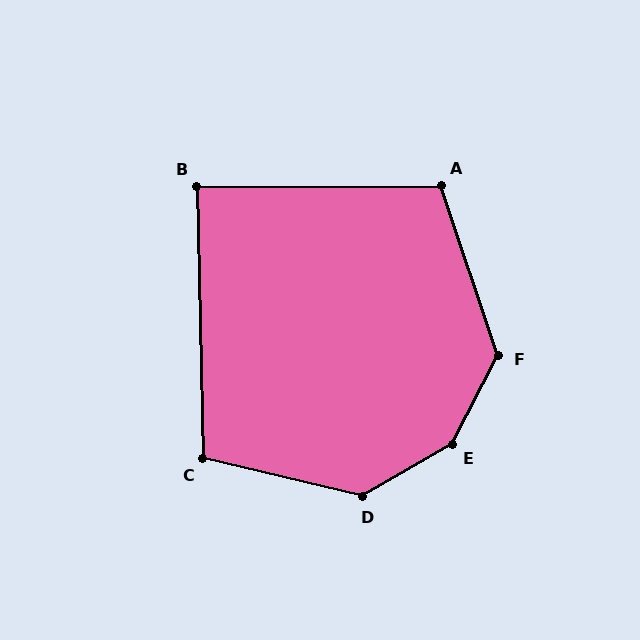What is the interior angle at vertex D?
Approximately 136 degrees (obtuse).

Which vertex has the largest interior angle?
E, at approximately 147 degrees.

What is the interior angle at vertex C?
Approximately 105 degrees (obtuse).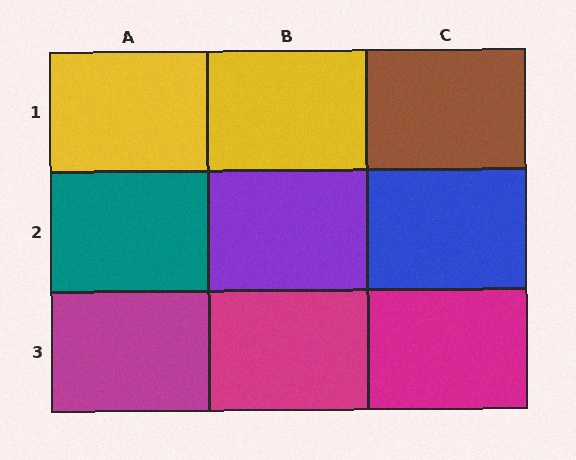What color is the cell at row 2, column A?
Teal.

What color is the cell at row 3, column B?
Magenta.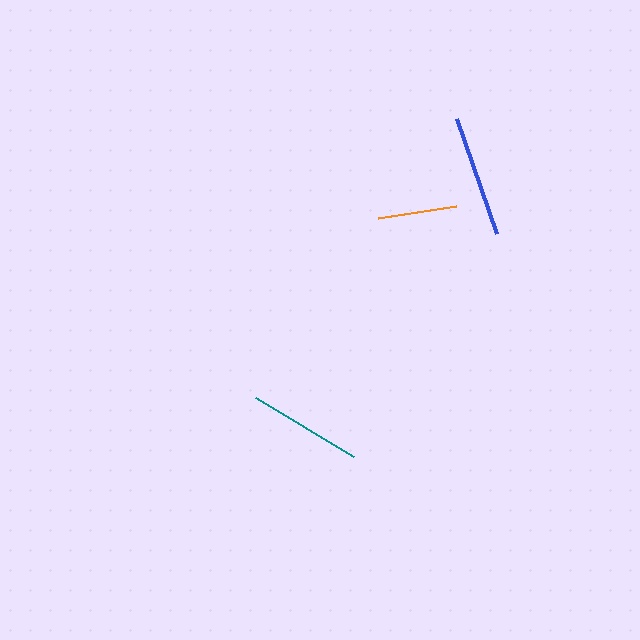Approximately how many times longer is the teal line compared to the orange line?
The teal line is approximately 1.4 times the length of the orange line.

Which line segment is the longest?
The blue line is the longest at approximately 121 pixels.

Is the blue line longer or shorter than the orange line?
The blue line is longer than the orange line.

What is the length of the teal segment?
The teal segment is approximately 114 pixels long.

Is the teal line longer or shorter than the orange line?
The teal line is longer than the orange line.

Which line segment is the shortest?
The orange line is the shortest at approximately 79 pixels.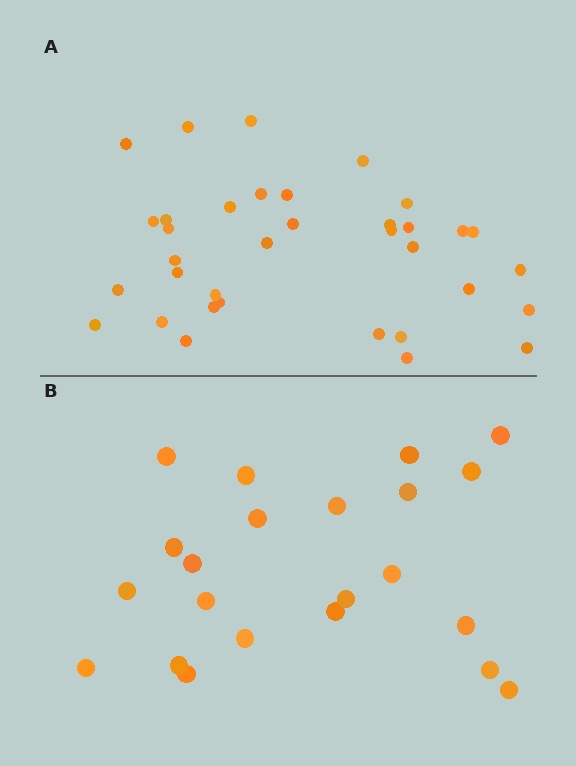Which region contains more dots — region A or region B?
Region A (the top region) has more dots.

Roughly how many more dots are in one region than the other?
Region A has approximately 15 more dots than region B.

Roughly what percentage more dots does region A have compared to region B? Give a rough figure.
About 60% more.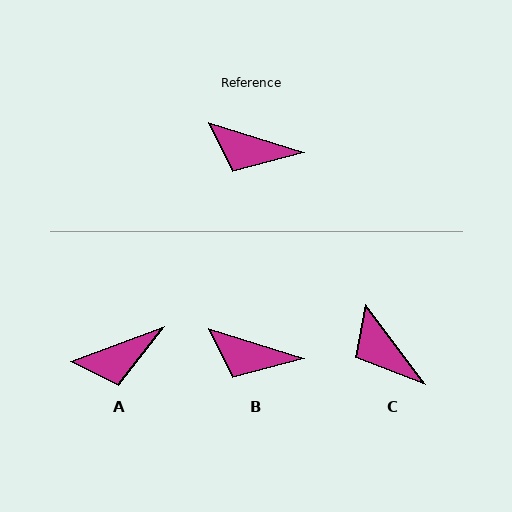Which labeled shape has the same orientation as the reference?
B.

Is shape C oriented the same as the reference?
No, it is off by about 36 degrees.